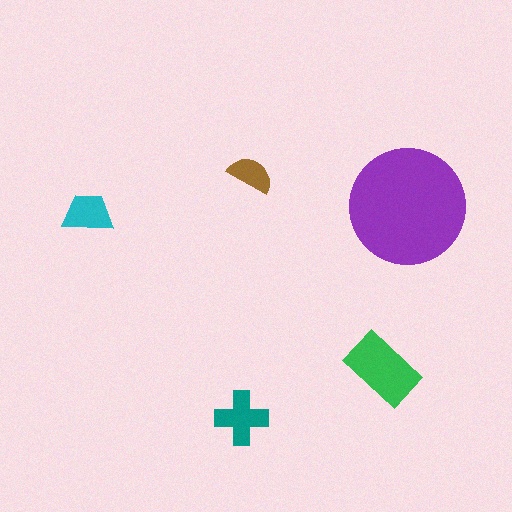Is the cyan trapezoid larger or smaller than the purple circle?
Smaller.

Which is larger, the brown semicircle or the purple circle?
The purple circle.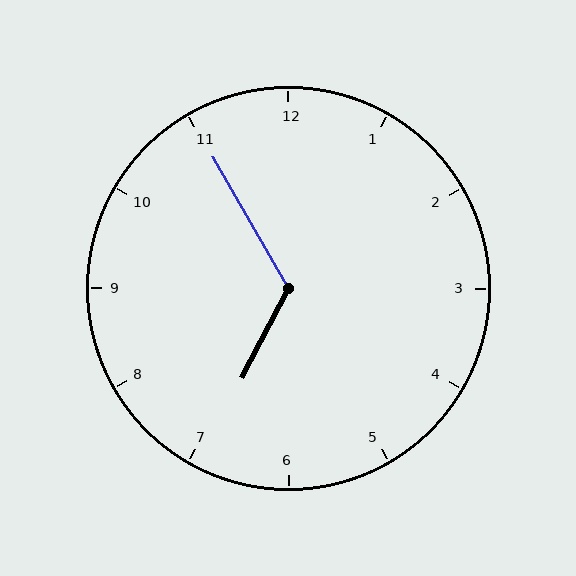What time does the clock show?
6:55.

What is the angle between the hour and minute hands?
Approximately 122 degrees.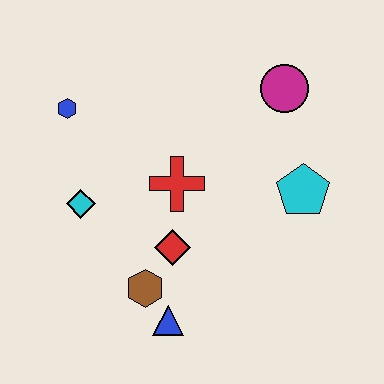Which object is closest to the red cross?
The red diamond is closest to the red cross.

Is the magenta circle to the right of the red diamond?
Yes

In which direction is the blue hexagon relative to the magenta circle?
The blue hexagon is to the left of the magenta circle.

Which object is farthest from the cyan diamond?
The magenta circle is farthest from the cyan diamond.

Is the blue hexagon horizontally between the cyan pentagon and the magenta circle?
No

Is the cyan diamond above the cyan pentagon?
No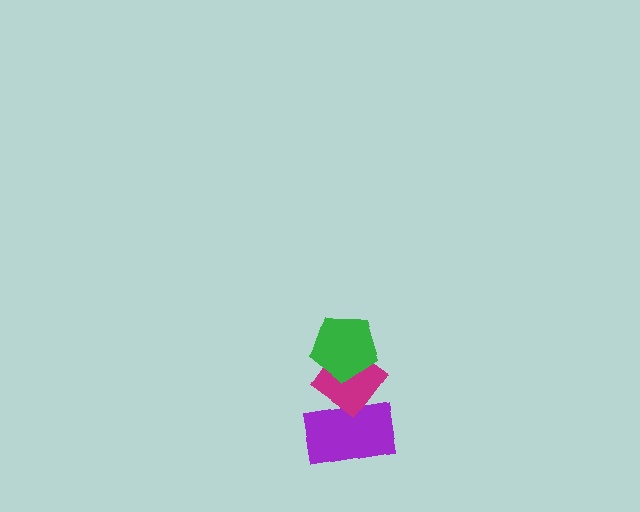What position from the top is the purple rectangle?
The purple rectangle is 3rd from the top.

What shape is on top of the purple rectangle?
The magenta diamond is on top of the purple rectangle.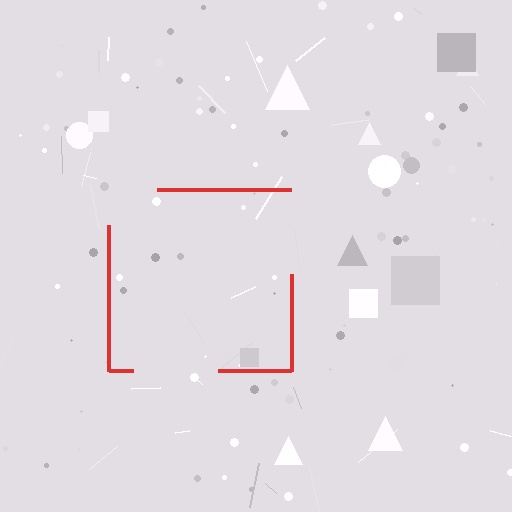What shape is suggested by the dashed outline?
The dashed outline suggests a square.